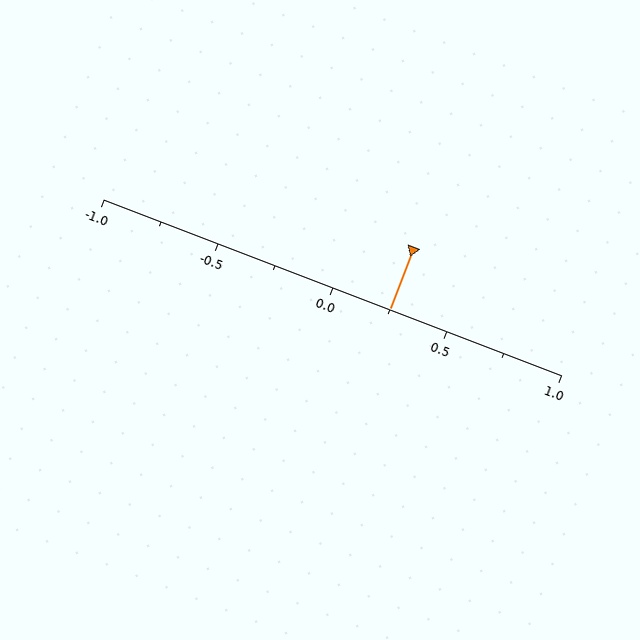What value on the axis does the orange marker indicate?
The marker indicates approximately 0.25.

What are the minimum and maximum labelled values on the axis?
The axis runs from -1.0 to 1.0.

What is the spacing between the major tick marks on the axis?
The major ticks are spaced 0.5 apart.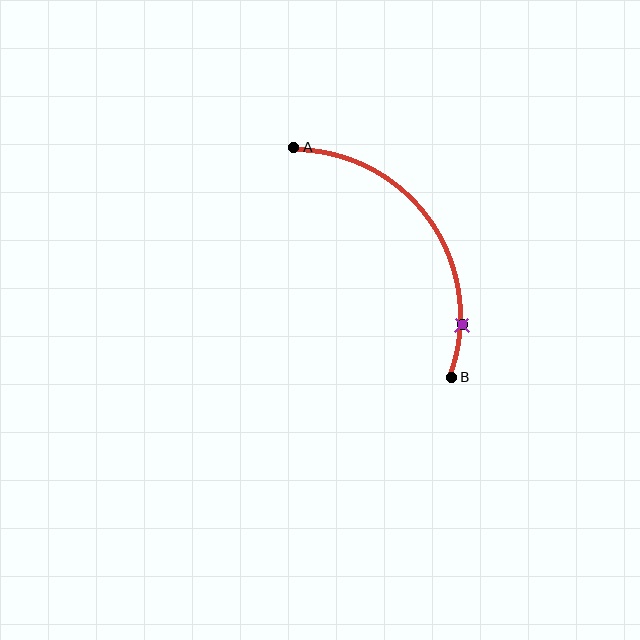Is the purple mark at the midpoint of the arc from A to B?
No. The purple mark lies on the arc but is closer to endpoint B. The arc midpoint would be at the point on the curve equidistant along the arc from both A and B.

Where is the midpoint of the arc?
The arc midpoint is the point on the curve farthest from the straight line joining A and B. It sits above and to the right of that line.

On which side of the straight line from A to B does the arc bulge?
The arc bulges above and to the right of the straight line connecting A and B.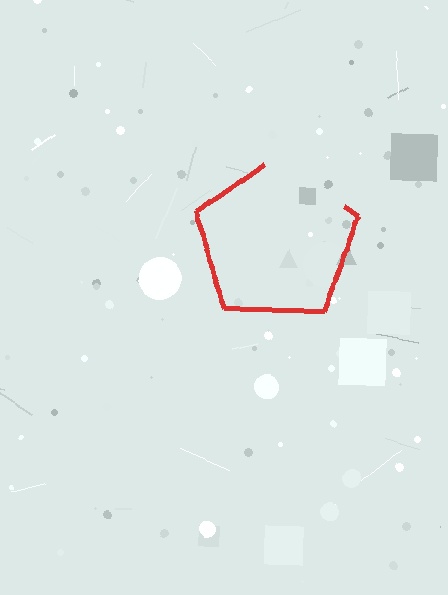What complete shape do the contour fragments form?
The contour fragments form a pentagon.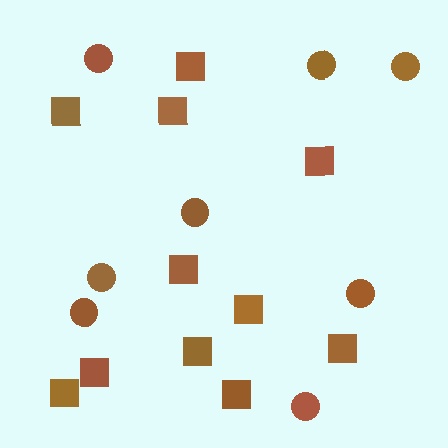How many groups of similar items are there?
There are 2 groups: one group of squares (11) and one group of circles (8).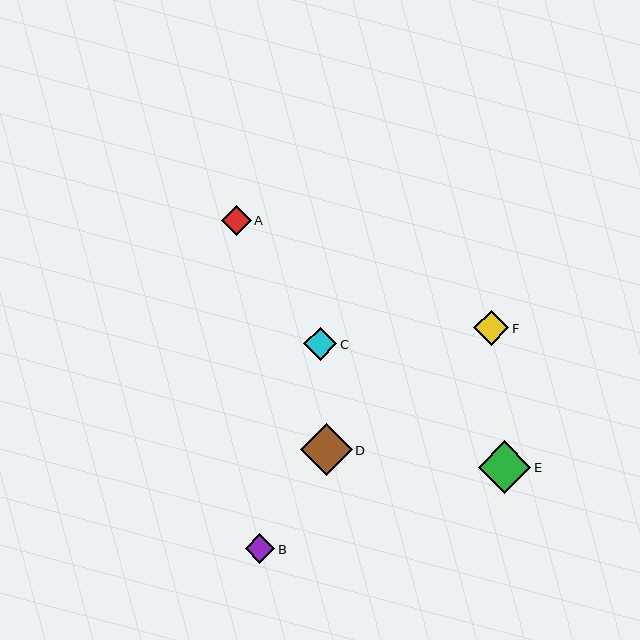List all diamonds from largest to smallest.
From largest to smallest: E, D, F, C, A, B.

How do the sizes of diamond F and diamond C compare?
Diamond F and diamond C are approximately the same size.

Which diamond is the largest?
Diamond E is the largest with a size of approximately 52 pixels.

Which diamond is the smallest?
Diamond B is the smallest with a size of approximately 30 pixels.